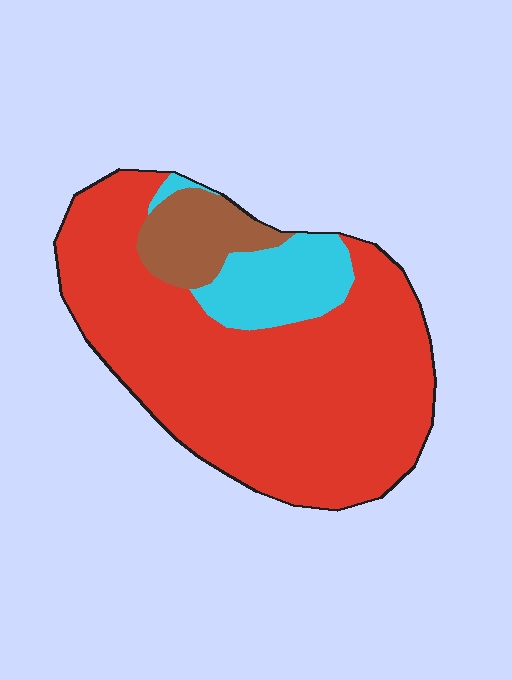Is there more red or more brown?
Red.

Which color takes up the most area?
Red, at roughly 75%.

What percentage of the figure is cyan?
Cyan takes up about one eighth (1/8) of the figure.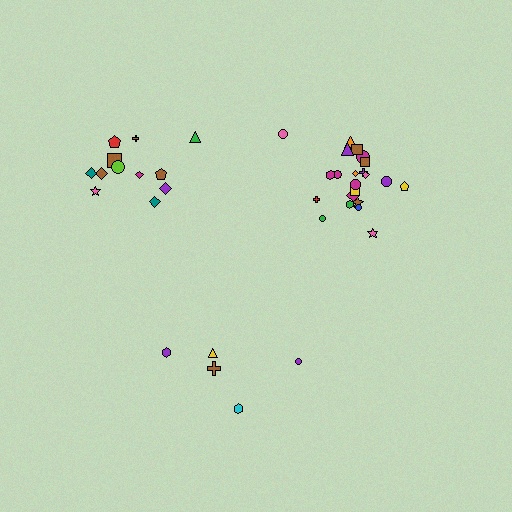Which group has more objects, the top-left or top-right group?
The top-right group.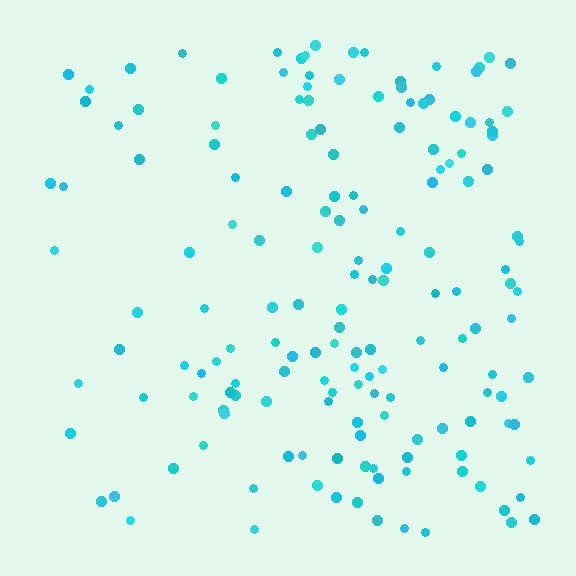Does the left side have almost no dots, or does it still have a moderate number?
Still a moderate number, just noticeably fewer than the right.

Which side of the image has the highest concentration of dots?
The right.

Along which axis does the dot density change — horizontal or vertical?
Horizontal.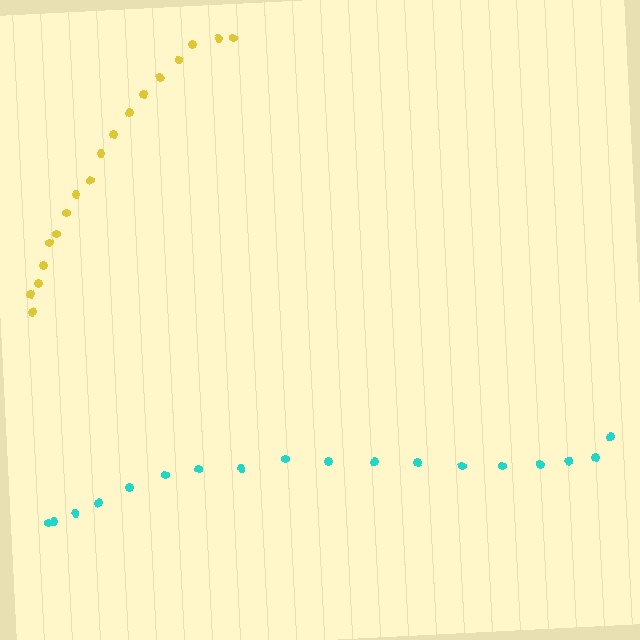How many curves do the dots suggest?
There are 2 distinct paths.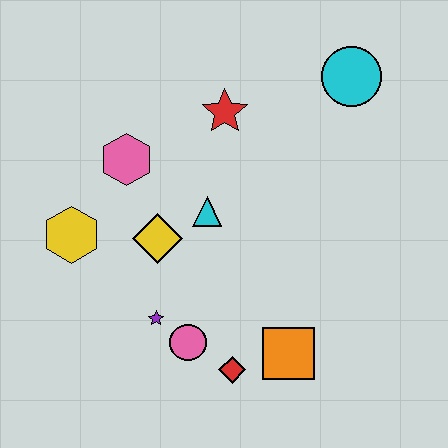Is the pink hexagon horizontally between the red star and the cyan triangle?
No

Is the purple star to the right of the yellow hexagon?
Yes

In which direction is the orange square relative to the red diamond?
The orange square is to the right of the red diamond.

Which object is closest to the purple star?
The pink circle is closest to the purple star.